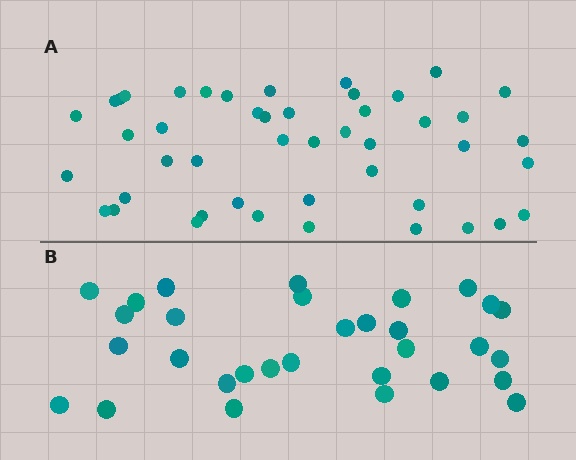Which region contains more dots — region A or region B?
Region A (the top region) has more dots.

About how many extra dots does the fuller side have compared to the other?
Region A has approximately 15 more dots than region B.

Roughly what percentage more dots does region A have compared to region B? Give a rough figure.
About 50% more.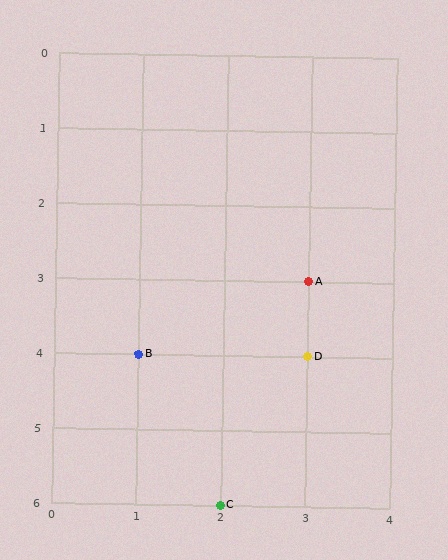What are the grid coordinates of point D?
Point D is at grid coordinates (3, 4).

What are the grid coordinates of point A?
Point A is at grid coordinates (3, 3).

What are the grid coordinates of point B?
Point B is at grid coordinates (1, 4).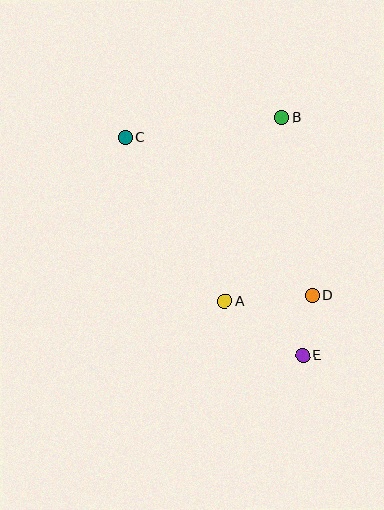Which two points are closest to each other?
Points D and E are closest to each other.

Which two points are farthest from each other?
Points C and E are farthest from each other.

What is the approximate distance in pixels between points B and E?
The distance between B and E is approximately 239 pixels.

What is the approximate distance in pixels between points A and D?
The distance between A and D is approximately 88 pixels.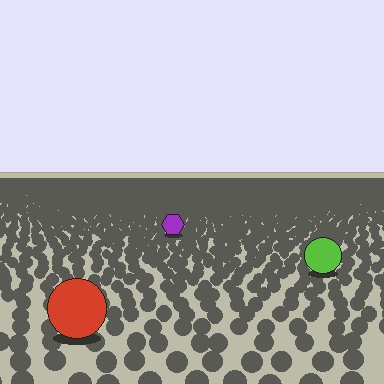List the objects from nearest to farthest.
From nearest to farthest: the red circle, the lime circle, the purple hexagon.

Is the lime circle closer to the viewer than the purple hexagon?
Yes. The lime circle is closer — you can tell from the texture gradient: the ground texture is coarser near it.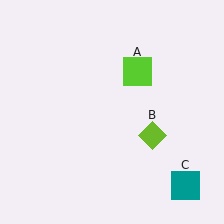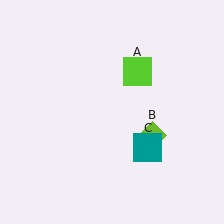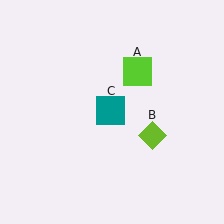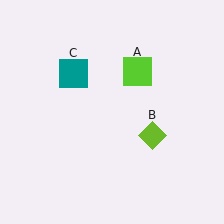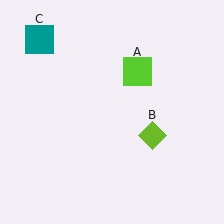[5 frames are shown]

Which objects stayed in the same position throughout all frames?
Lime square (object A) and lime diamond (object B) remained stationary.